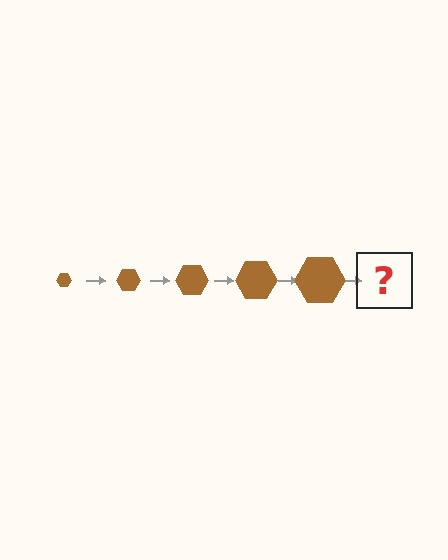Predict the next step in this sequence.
The next step is a brown hexagon, larger than the previous one.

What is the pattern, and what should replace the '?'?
The pattern is that the hexagon gets progressively larger each step. The '?' should be a brown hexagon, larger than the previous one.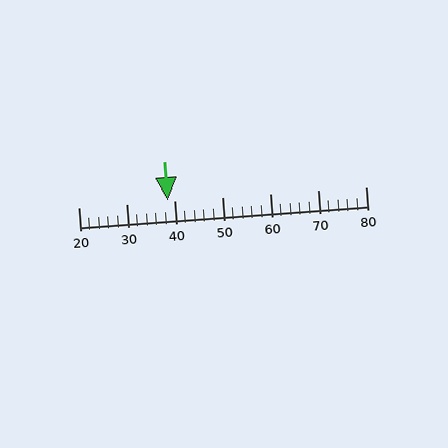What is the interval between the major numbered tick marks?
The major tick marks are spaced 10 units apart.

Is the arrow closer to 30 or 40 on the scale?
The arrow is closer to 40.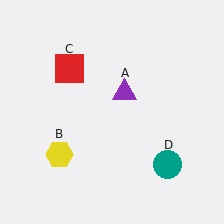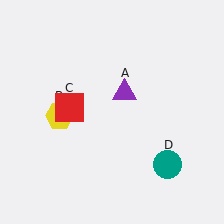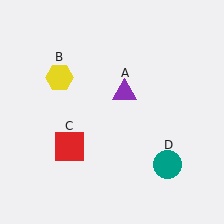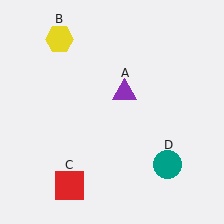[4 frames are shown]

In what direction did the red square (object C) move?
The red square (object C) moved down.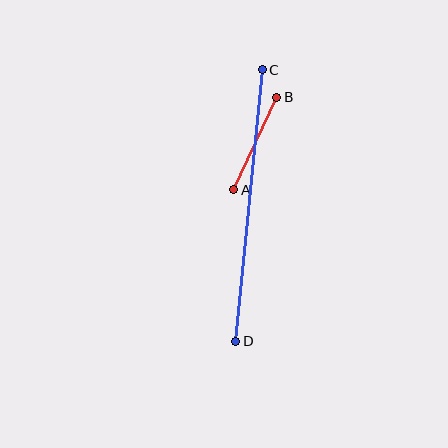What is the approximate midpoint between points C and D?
The midpoint is at approximately (249, 205) pixels.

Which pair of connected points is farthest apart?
Points C and D are farthest apart.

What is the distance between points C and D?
The distance is approximately 273 pixels.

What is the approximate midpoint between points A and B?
The midpoint is at approximately (255, 143) pixels.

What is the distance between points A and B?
The distance is approximately 102 pixels.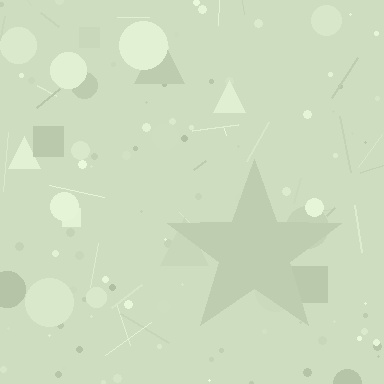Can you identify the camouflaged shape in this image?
The camouflaged shape is a star.